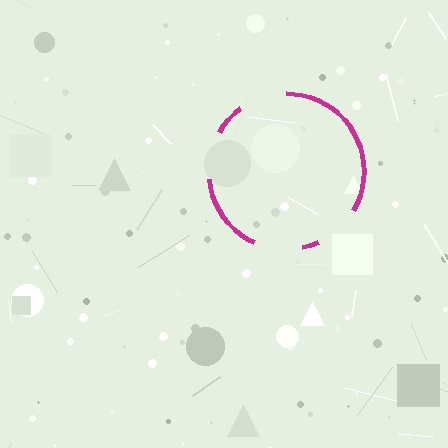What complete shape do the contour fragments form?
The contour fragments form a circle.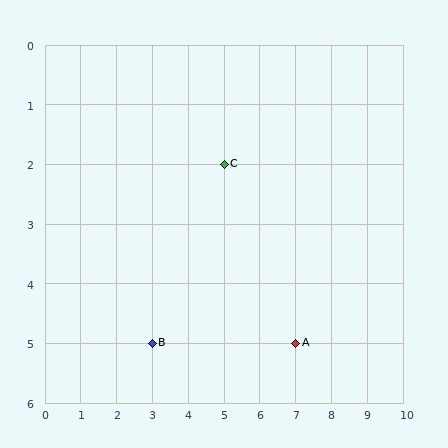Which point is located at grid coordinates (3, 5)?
Point B is at (3, 5).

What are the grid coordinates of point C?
Point C is at grid coordinates (5, 2).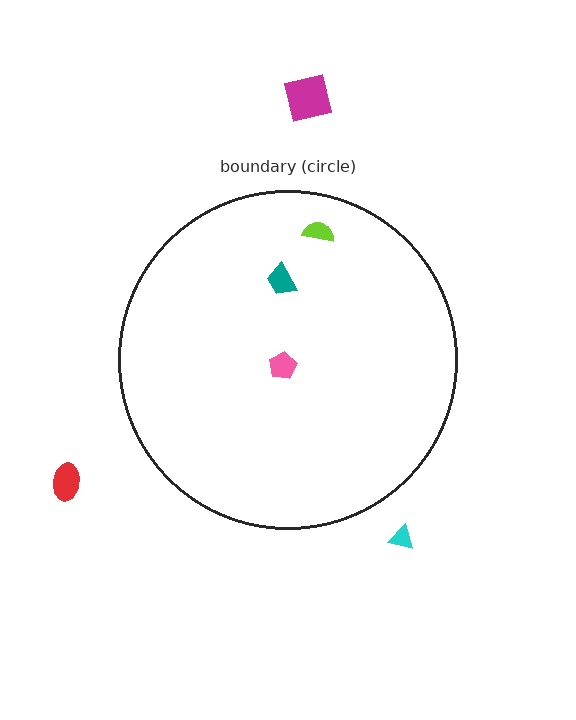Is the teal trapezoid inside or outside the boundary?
Inside.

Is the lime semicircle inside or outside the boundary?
Inside.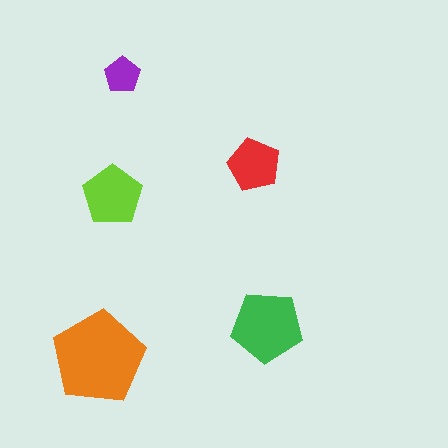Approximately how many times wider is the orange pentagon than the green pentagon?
About 1.5 times wider.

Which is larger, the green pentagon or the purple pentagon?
The green one.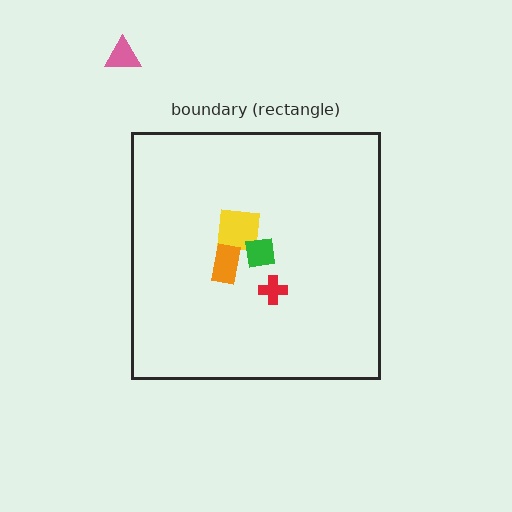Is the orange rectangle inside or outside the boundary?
Inside.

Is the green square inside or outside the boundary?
Inside.